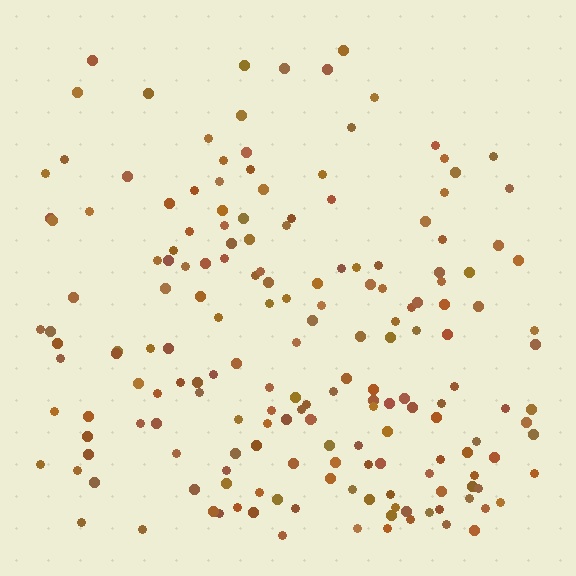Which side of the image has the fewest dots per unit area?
The top.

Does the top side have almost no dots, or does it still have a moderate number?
Still a moderate number, just noticeably fewer than the bottom.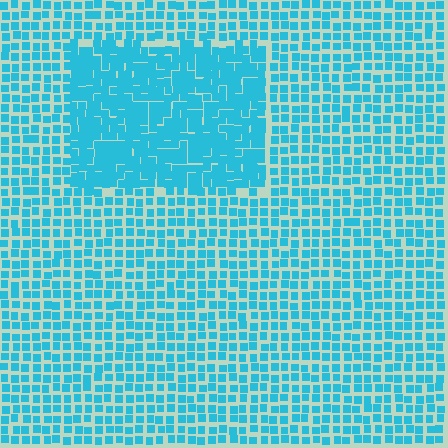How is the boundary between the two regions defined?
The boundary is defined by a change in element density (approximately 1.8x ratio). All elements are the same color, size, and shape.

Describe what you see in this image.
The image contains small cyan elements arranged at two different densities. A rectangle-shaped region is visible where the elements are more densely packed than the surrounding area.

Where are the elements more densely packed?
The elements are more densely packed inside the rectangle boundary.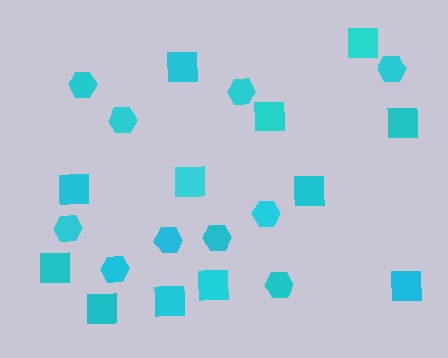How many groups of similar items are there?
There are 2 groups: one group of hexagons (10) and one group of squares (12).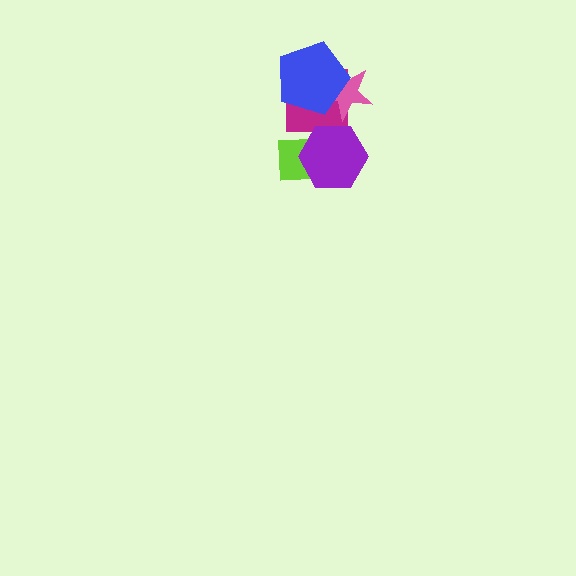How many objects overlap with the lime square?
1 object overlaps with the lime square.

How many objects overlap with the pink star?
2 objects overlap with the pink star.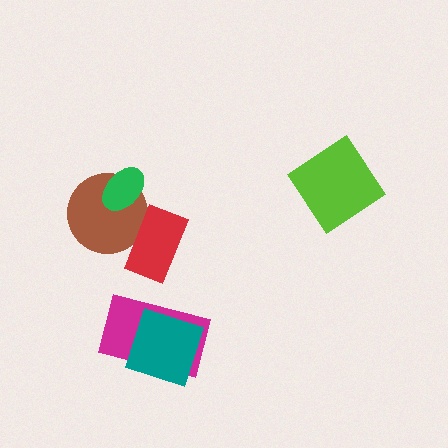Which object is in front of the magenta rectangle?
The teal square is in front of the magenta rectangle.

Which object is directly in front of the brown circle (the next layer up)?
The green ellipse is directly in front of the brown circle.